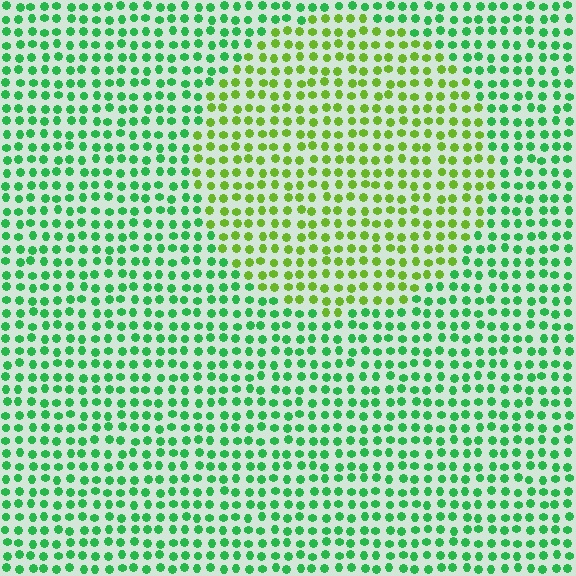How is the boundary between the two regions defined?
The boundary is defined purely by a slight shift in hue (about 42 degrees). Spacing, size, and orientation are identical on both sides.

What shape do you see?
I see a circle.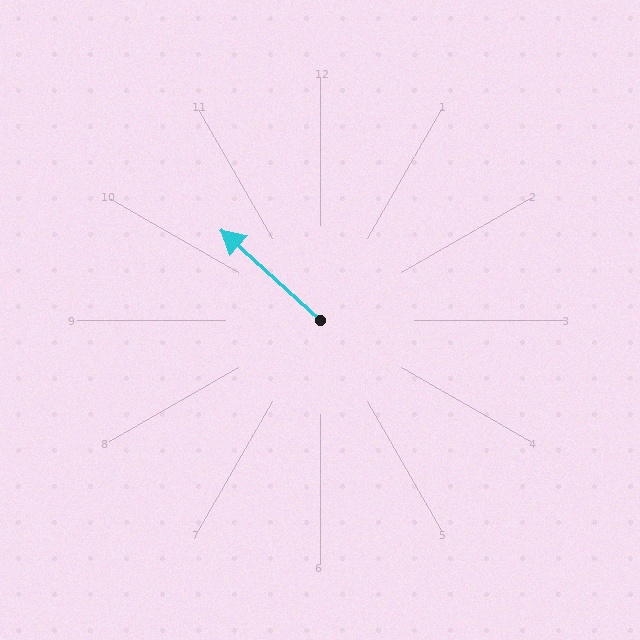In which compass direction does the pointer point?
Northwest.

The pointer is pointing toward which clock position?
Roughly 10 o'clock.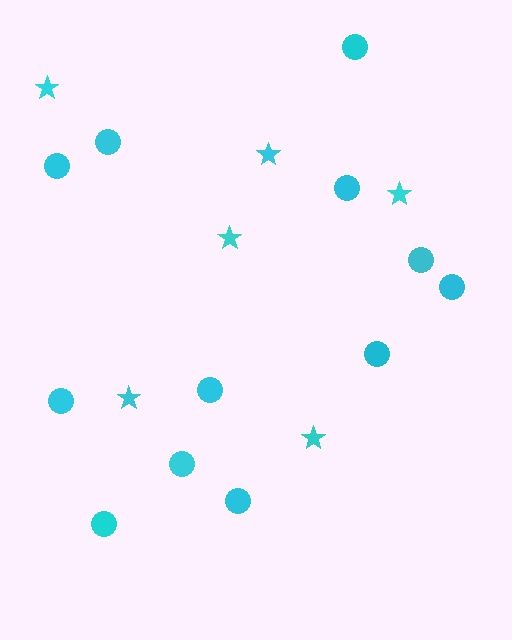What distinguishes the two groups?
There are 2 groups: one group of stars (6) and one group of circles (12).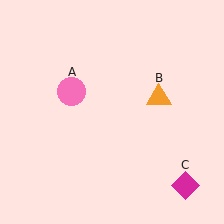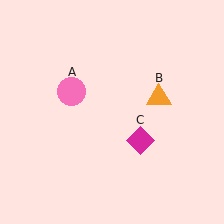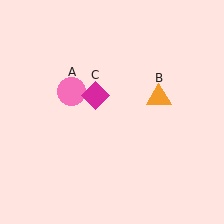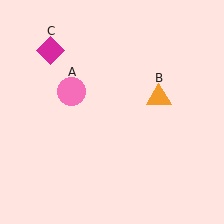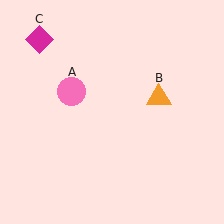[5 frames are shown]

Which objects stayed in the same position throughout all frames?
Pink circle (object A) and orange triangle (object B) remained stationary.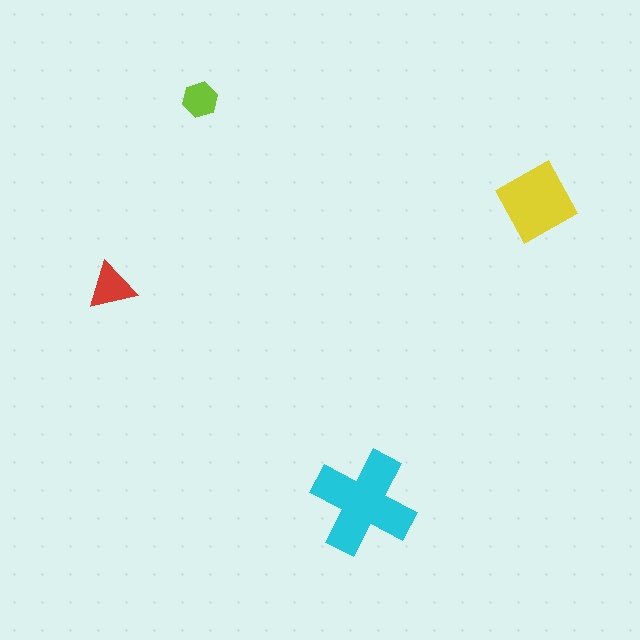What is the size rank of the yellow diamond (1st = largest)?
2nd.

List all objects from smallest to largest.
The lime hexagon, the red triangle, the yellow diamond, the cyan cross.